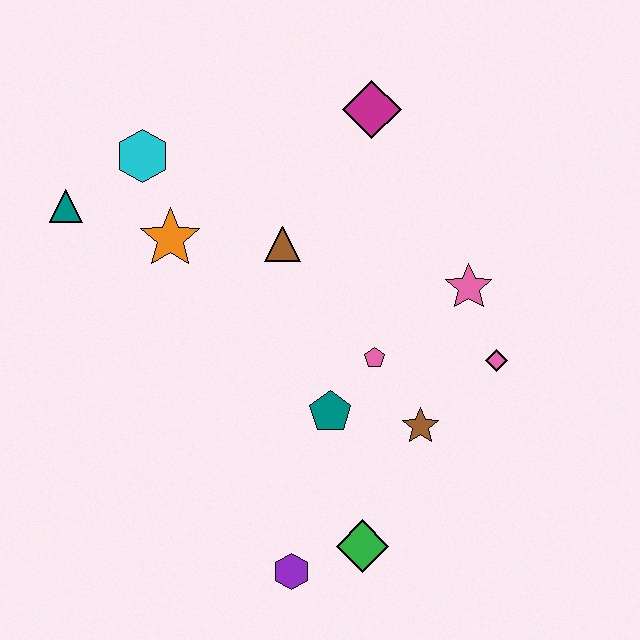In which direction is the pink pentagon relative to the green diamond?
The pink pentagon is above the green diamond.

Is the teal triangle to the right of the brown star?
No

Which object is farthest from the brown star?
The teal triangle is farthest from the brown star.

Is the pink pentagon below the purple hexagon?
No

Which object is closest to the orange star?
The cyan hexagon is closest to the orange star.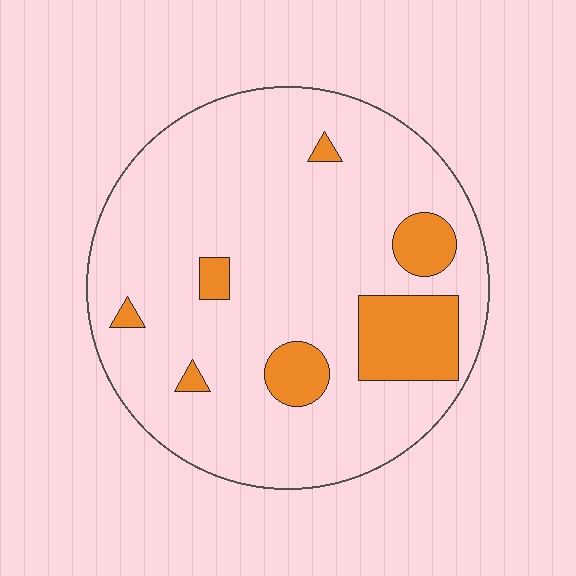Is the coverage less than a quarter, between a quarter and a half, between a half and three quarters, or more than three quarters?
Less than a quarter.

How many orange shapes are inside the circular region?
7.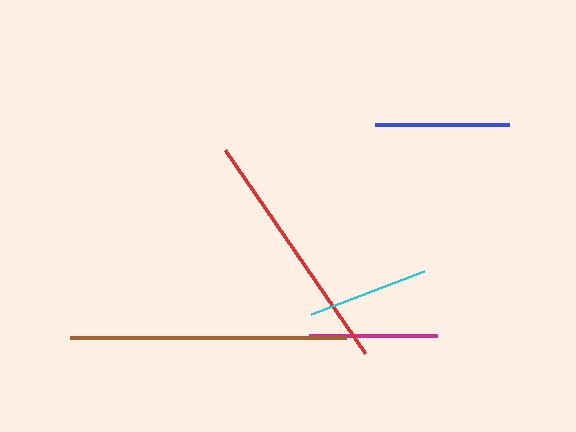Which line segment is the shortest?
The cyan line is the shortest at approximately 121 pixels.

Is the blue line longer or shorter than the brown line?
The brown line is longer than the blue line.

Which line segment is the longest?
The brown line is the longest at approximately 275 pixels.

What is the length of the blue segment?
The blue segment is approximately 134 pixels long.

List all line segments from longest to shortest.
From longest to shortest: brown, red, blue, magenta, cyan.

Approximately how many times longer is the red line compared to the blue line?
The red line is approximately 1.8 times the length of the blue line.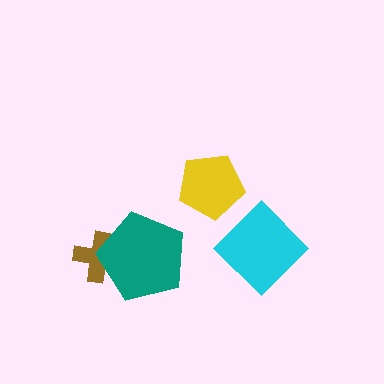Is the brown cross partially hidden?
Yes, it is partially covered by another shape.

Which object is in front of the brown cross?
The teal pentagon is in front of the brown cross.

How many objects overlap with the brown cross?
1 object overlaps with the brown cross.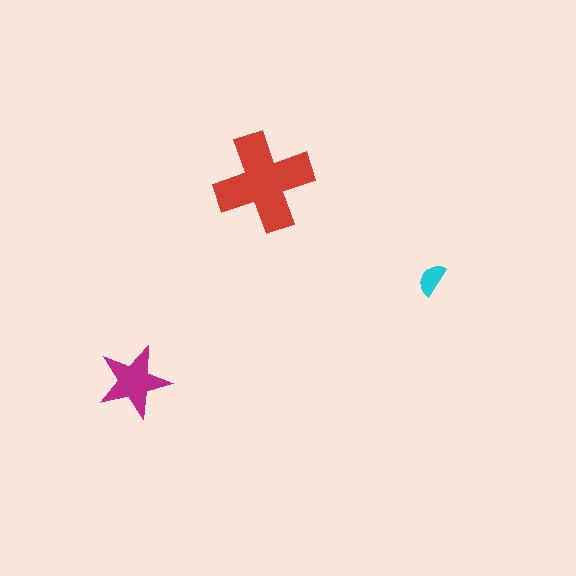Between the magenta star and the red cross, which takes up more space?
The red cross.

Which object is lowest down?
The magenta star is bottommost.